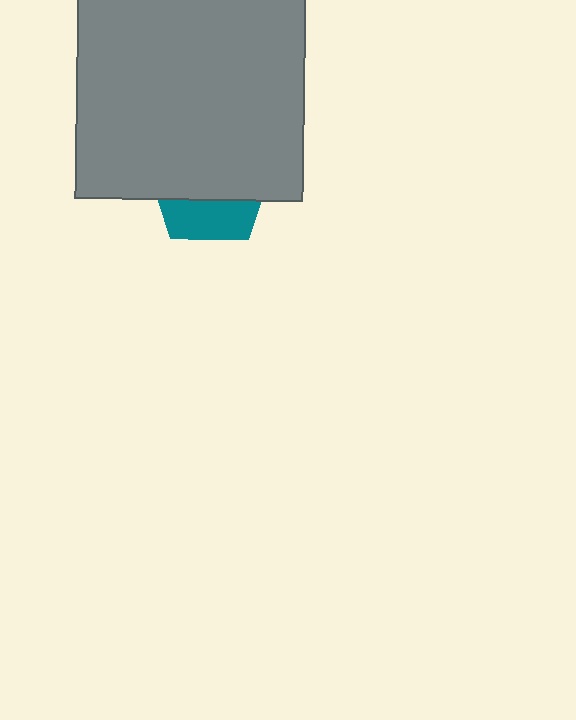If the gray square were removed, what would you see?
You would see the complete teal pentagon.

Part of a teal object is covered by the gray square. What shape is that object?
It is a pentagon.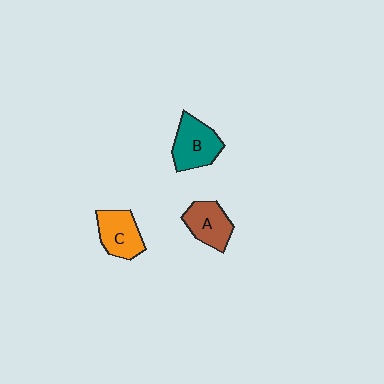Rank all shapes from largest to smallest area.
From largest to smallest: B (teal), C (orange), A (brown).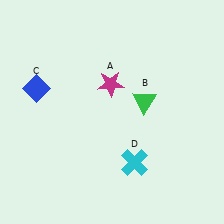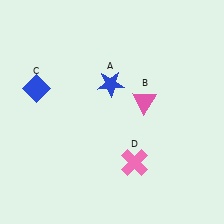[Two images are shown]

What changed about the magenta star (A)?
In Image 1, A is magenta. In Image 2, it changed to blue.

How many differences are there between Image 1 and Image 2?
There are 3 differences between the two images.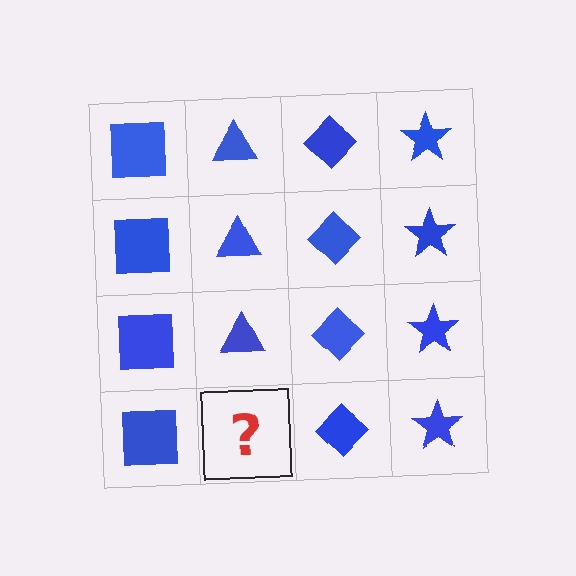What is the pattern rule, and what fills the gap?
The rule is that each column has a consistent shape. The gap should be filled with a blue triangle.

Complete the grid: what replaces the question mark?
The question mark should be replaced with a blue triangle.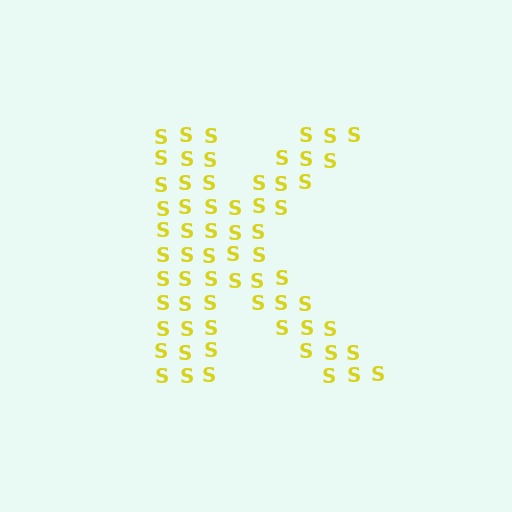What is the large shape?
The large shape is the letter K.